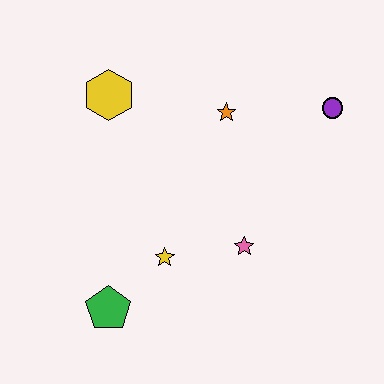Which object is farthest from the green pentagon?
The purple circle is farthest from the green pentagon.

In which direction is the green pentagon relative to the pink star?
The green pentagon is to the left of the pink star.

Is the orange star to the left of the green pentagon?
No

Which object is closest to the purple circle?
The orange star is closest to the purple circle.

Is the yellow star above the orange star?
No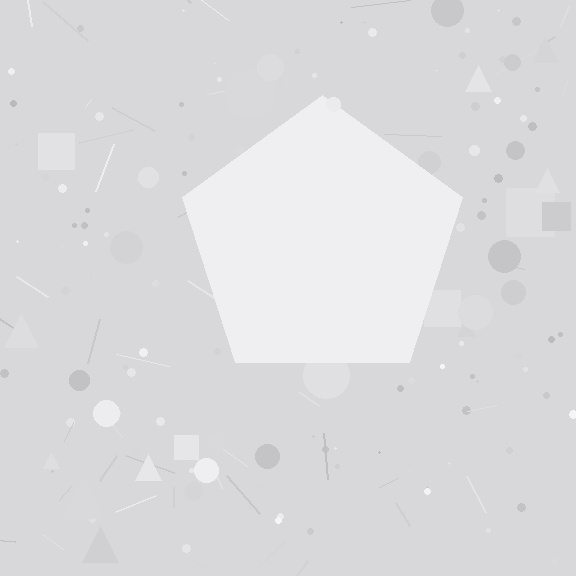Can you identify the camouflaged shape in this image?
The camouflaged shape is a pentagon.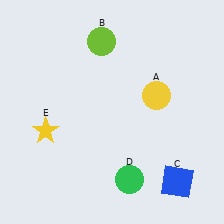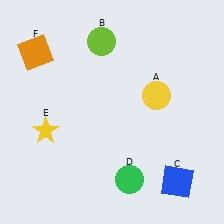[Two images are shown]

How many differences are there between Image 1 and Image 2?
There is 1 difference between the two images.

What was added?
An orange square (F) was added in Image 2.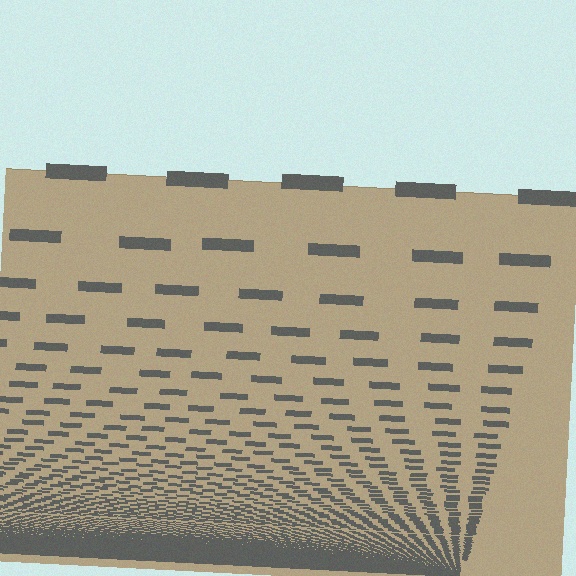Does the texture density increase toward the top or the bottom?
Density increases toward the bottom.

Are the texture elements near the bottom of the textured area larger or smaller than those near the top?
Smaller. The gradient is inverted — elements near the bottom are smaller and denser.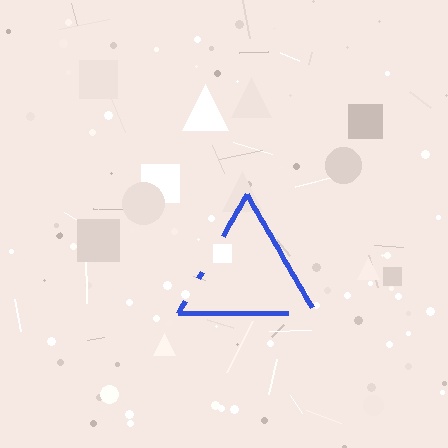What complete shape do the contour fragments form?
The contour fragments form a triangle.